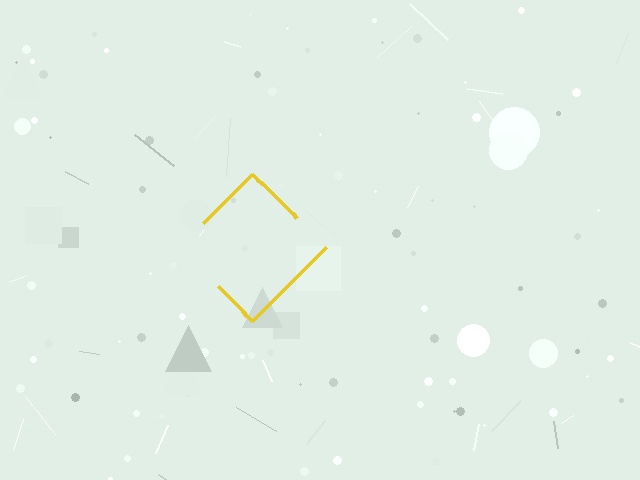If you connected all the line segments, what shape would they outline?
They would outline a diamond.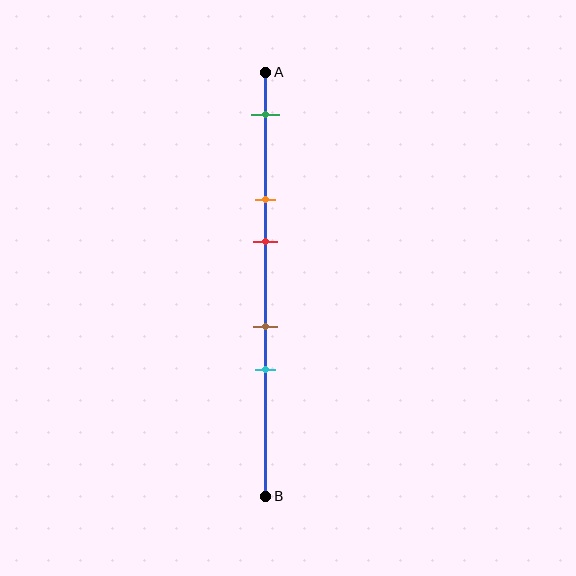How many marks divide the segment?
There are 5 marks dividing the segment.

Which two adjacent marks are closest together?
The brown and cyan marks are the closest adjacent pair.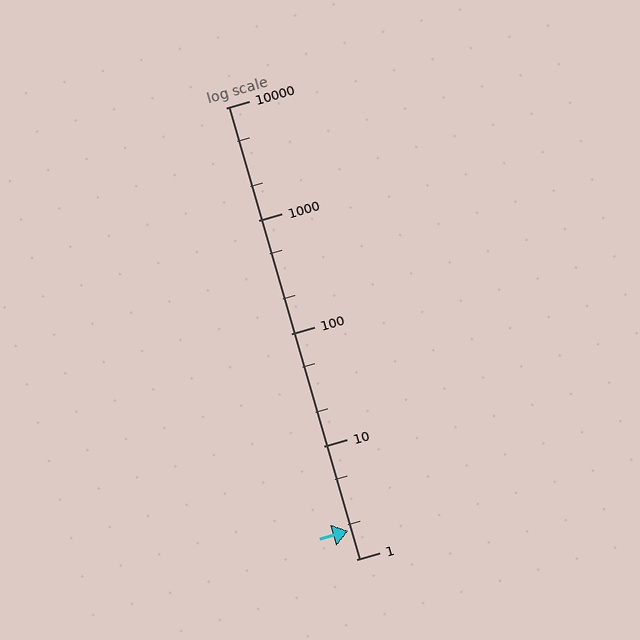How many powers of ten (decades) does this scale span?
The scale spans 4 decades, from 1 to 10000.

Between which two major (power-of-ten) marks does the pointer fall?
The pointer is between 1 and 10.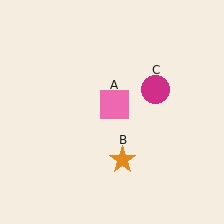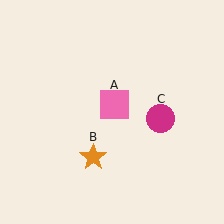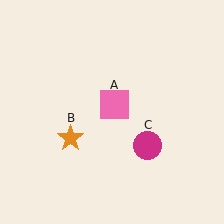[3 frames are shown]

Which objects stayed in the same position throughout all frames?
Pink square (object A) remained stationary.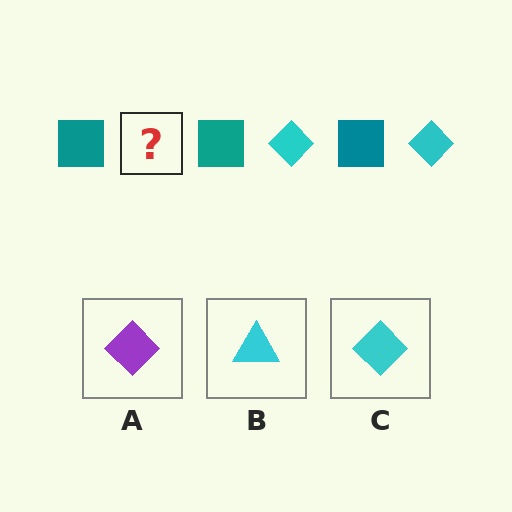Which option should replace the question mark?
Option C.